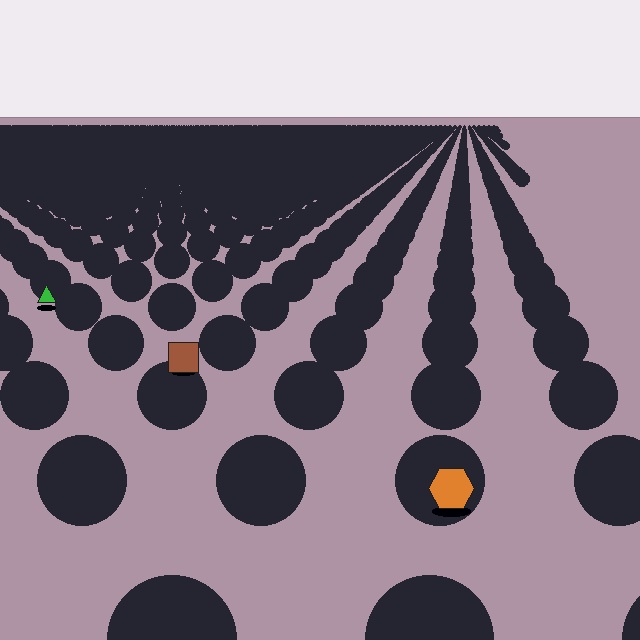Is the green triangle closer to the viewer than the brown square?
No. The brown square is closer — you can tell from the texture gradient: the ground texture is coarser near it.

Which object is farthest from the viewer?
The green triangle is farthest from the viewer. It appears smaller and the ground texture around it is denser.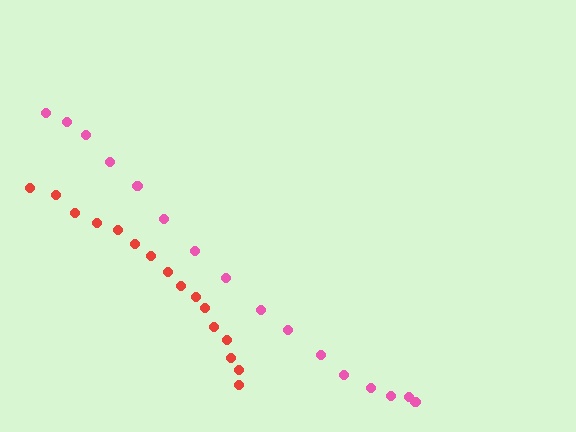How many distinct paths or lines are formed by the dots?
There are 2 distinct paths.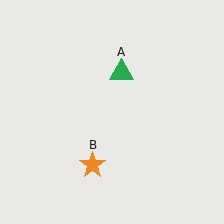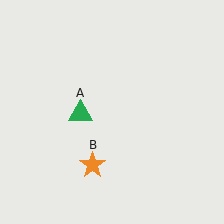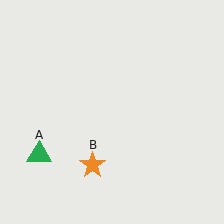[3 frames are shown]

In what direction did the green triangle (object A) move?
The green triangle (object A) moved down and to the left.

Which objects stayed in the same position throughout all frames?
Orange star (object B) remained stationary.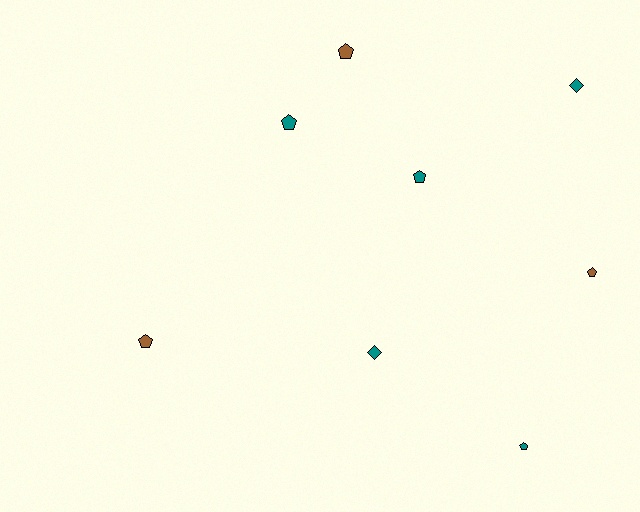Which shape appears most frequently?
Pentagon, with 6 objects.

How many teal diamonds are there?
There are 2 teal diamonds.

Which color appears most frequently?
Teal, with 5 objects.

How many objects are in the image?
There are 8 objects.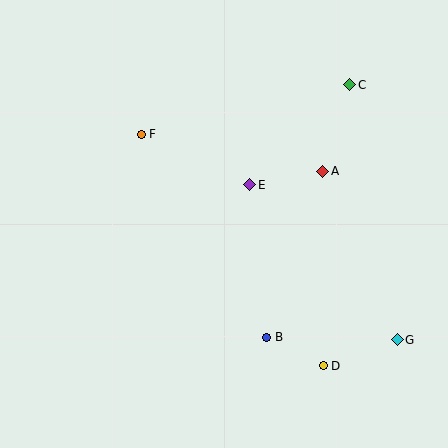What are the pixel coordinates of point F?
Point F is at (141, 134).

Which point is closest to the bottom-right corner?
Point G is closest to the bottom-right corner.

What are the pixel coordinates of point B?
Point B is at (267, 337).